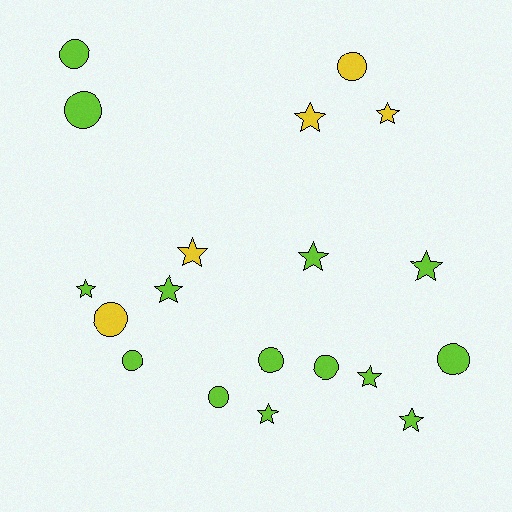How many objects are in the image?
There are 19 objects.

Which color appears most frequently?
Lime, with 14 objects.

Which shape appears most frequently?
Star, with 10 objects.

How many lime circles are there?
There are 7 lime circles.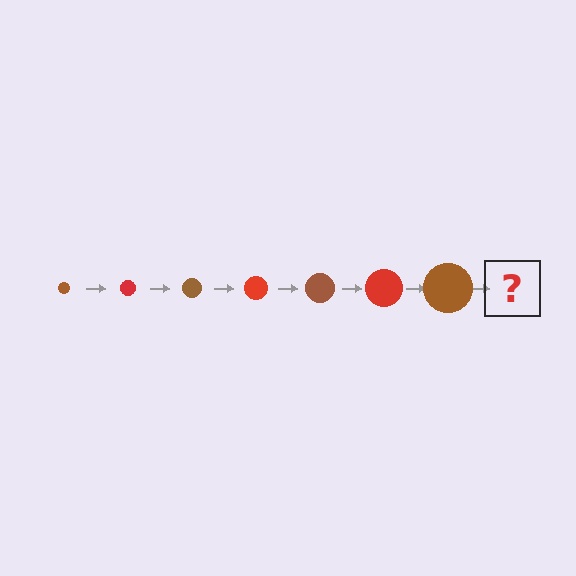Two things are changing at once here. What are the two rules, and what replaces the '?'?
The two rules are that the circle grows larger each step and the color cycles through brown and red. The '?' should be a red circle, larger than the previous one.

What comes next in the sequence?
The next element should be a red circle, larger than the previous one.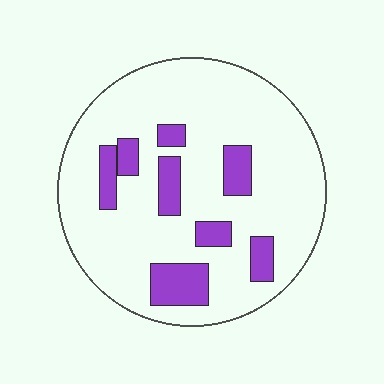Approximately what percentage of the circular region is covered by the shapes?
Approximately 20%.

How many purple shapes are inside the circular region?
8.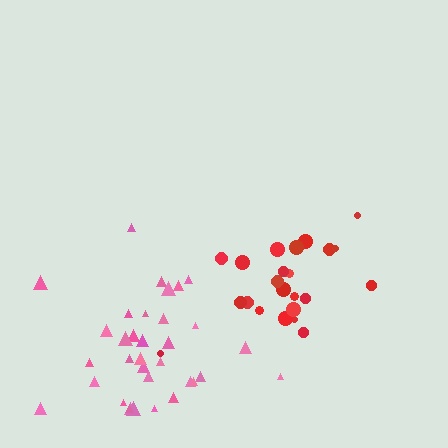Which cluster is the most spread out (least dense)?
Pink.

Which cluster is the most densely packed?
Red.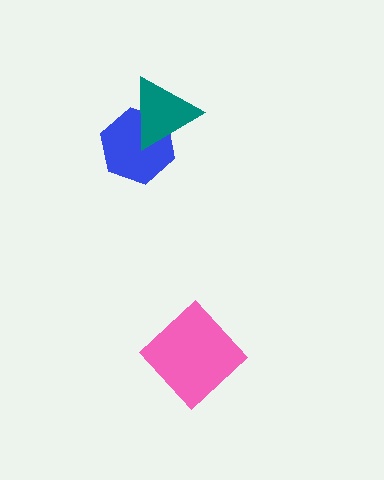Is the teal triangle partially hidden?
No, no other shape covers it.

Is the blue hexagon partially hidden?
Yes, it is partially covered by another shape.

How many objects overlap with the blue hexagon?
1 object overlaps with the blue hexagon.